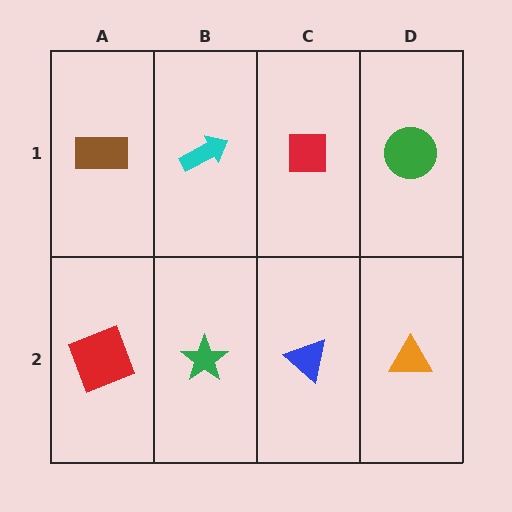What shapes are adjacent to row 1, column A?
A red square (row 2, column A), a cyan arrow (row 1, column B).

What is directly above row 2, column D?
A green circle.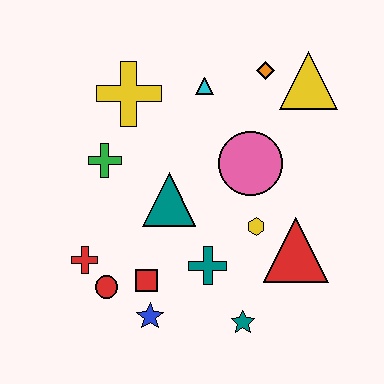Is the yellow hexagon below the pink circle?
Yes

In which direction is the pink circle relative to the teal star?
The pink circle is above the teal star.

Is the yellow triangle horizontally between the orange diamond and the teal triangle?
No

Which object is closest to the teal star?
The teal cross is closest to the teal star.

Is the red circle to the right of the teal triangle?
No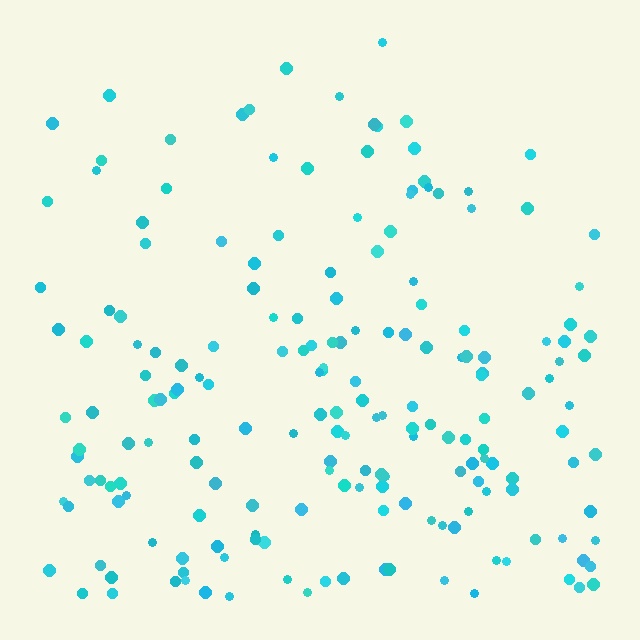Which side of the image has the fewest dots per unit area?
The top.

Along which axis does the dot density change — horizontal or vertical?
Vertical.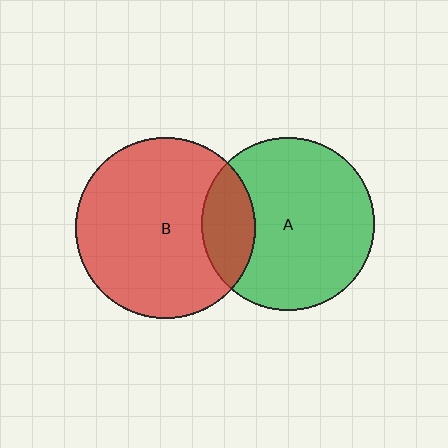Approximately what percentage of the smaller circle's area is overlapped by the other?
Approximately 20%.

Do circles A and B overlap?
Yes.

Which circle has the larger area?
Circle B (red).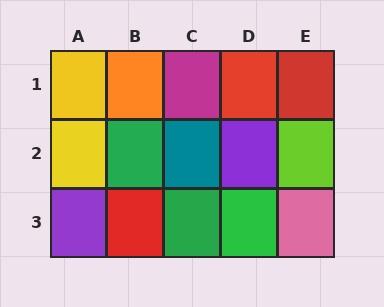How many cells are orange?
1 cell is orange.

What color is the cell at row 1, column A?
Yellow.